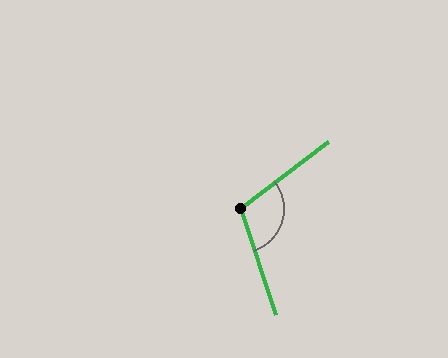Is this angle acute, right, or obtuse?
It is obtuse.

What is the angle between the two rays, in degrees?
Approximately 108 degrees.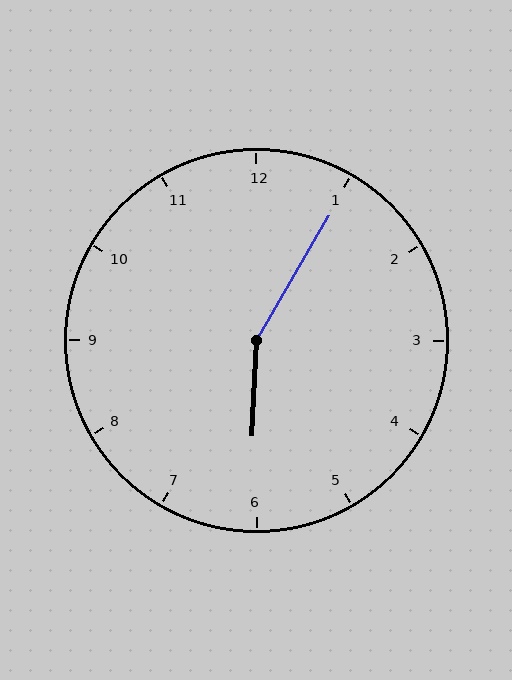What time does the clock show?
6:05.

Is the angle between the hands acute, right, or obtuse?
It is obtuse.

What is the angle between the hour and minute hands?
Approximately 152 degrees.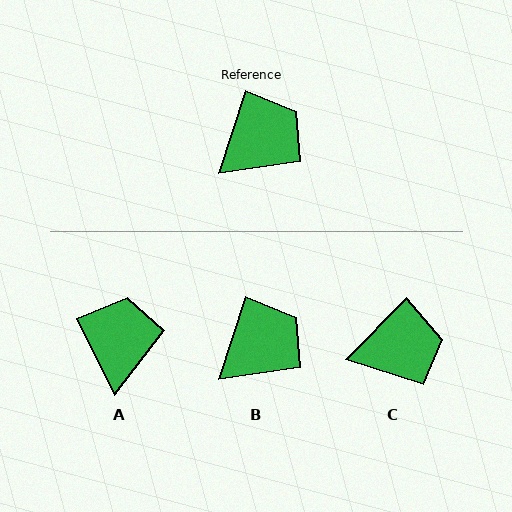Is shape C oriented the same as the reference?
No, it is off by about 27 degrees.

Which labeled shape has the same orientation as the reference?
B.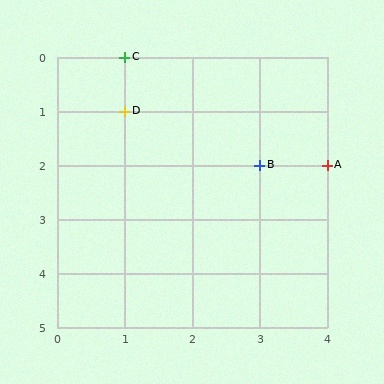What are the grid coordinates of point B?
Point B is at grid coordinates (3, 2).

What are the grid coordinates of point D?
Point D is at grid coordinates (1, 1).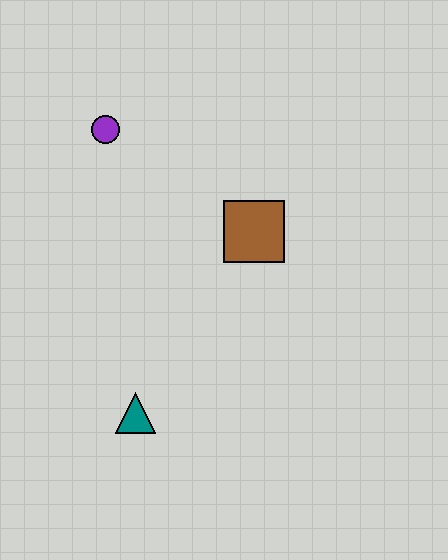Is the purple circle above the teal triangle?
Yes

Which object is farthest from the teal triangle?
The purple circle is farthest from the teal triangle.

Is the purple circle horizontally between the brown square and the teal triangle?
No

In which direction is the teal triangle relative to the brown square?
The teal triangle is below the brown square.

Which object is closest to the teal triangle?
The brown square is closest to the teal triangle.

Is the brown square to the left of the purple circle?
No